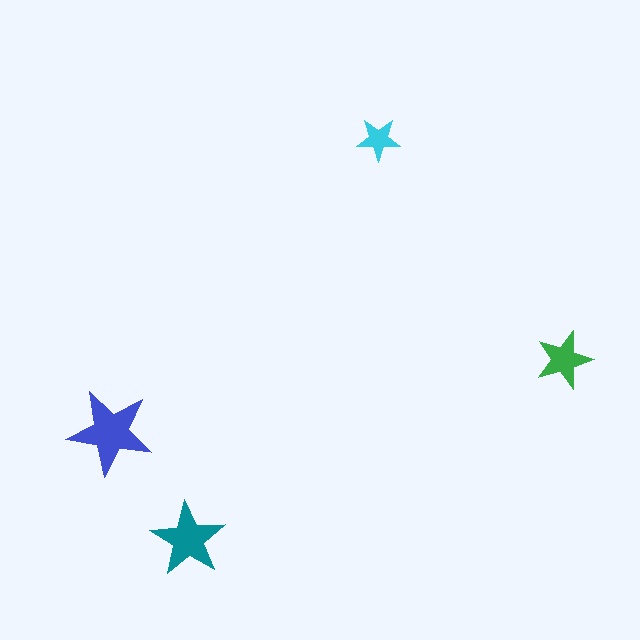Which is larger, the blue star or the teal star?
The blue one.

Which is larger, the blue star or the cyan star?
The blue one.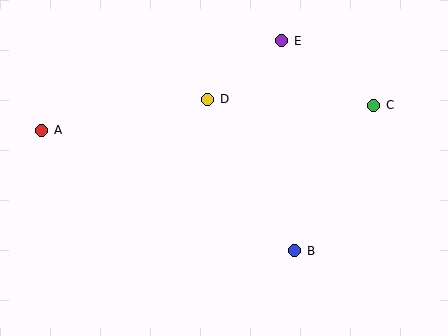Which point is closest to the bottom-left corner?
Point A is closest to the bottom-left corner.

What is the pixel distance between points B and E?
The distance between B and E is 211 pixels.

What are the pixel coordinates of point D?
Point D is at (208, 99).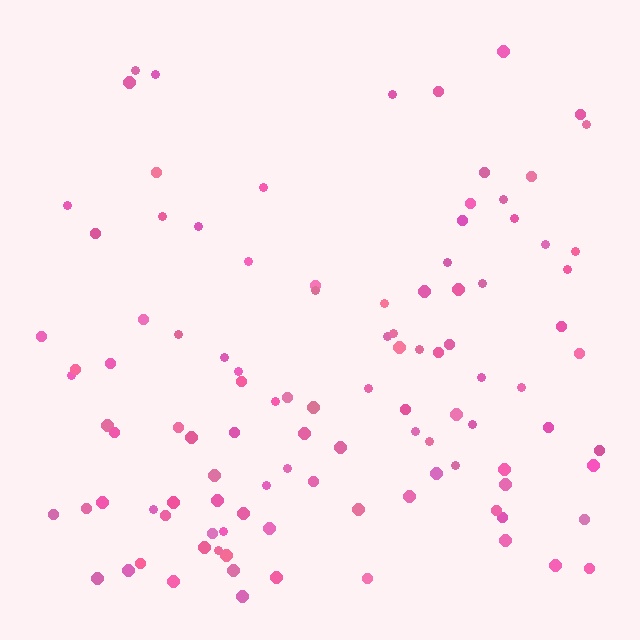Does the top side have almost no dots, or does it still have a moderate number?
Still a moderate number, just noticeably fewer than the bottom.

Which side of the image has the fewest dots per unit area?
The top.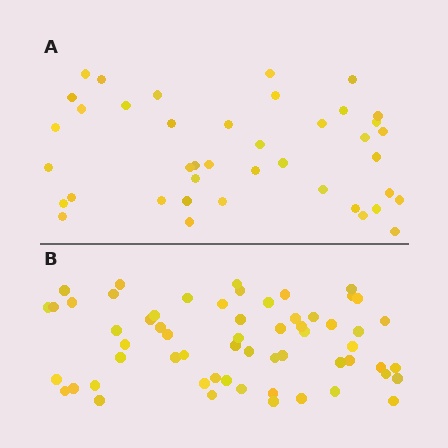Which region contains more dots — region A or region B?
Region B (the bottom region) has more dots.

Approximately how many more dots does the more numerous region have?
Region B has approximately 20 more dots than region A.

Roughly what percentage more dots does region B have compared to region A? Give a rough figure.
About 45% more.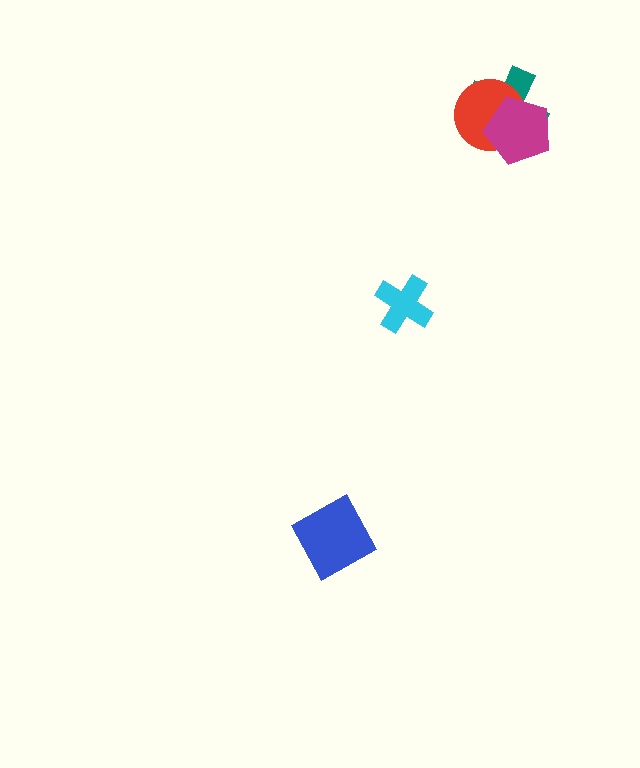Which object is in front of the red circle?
The magenta pentagon is in front of the red circle.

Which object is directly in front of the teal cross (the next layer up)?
The red circle is directly in front of the teal cross.